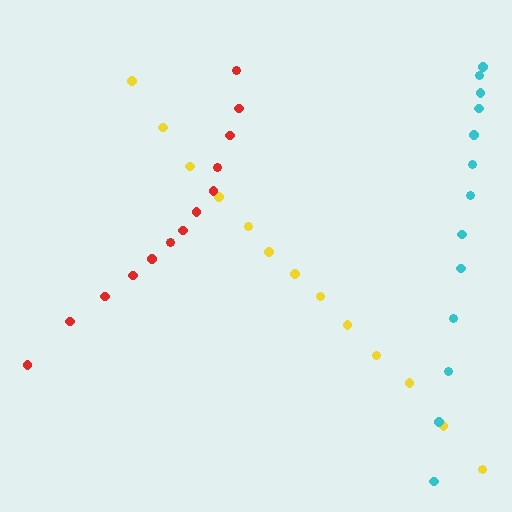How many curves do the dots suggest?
There are 3 distinct paths.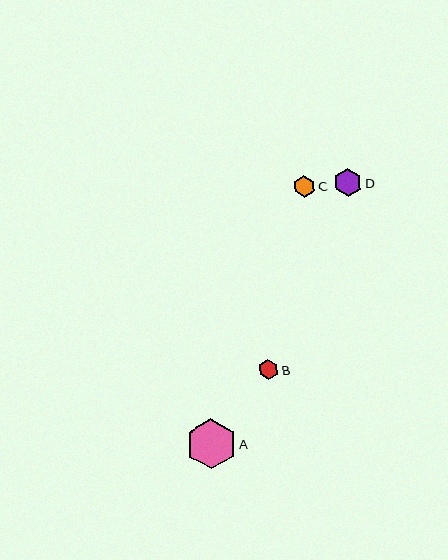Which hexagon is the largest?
Hexagon A is the largest with a size of approximately 50 pixels.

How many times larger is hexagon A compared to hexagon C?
Hexagon A is approximately 2.3 times the size of hexagon C.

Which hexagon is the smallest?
Hexagon B is the smallest with a size of approximately 20 pixels.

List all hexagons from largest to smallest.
From largest to smallest: A, D, C, B.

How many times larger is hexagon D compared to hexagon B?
Hexagon D is approximately 1.4 times the size of hexagon B.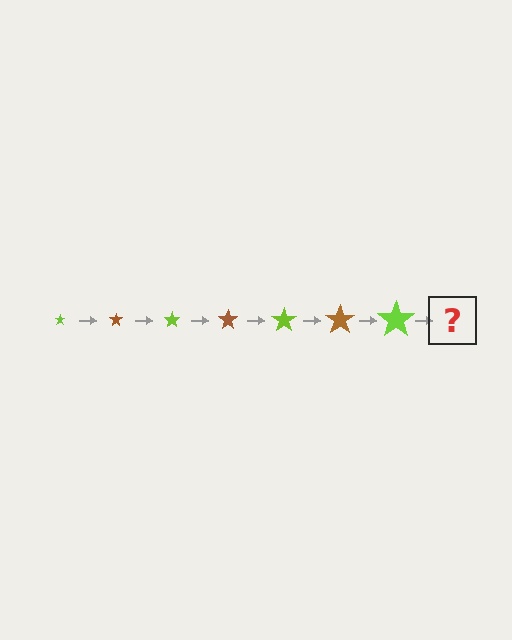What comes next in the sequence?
The next element should be a brown star, larger than the previous one.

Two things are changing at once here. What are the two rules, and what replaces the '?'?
The two rules are that the star grows larger each step and the color cycles through lime and brown. The '?' should be a brown star, larger than the previous one.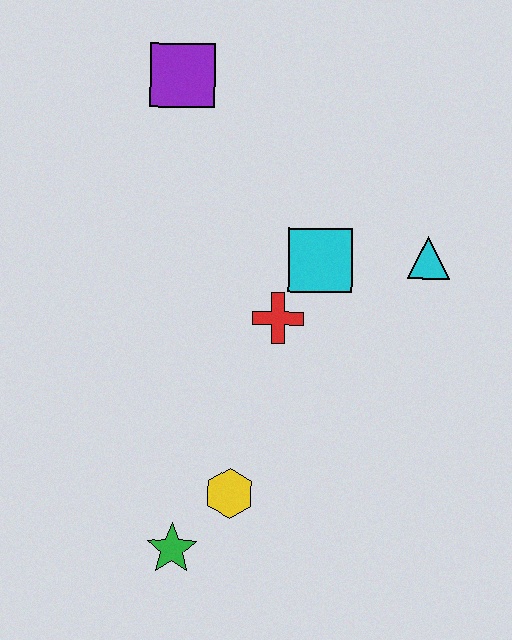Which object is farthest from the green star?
The purple square is farthest from the green star.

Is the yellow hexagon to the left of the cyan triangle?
Yes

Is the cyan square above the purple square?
No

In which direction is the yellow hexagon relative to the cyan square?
The yellow hexagon is below the cyan square.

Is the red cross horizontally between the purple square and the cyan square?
Yes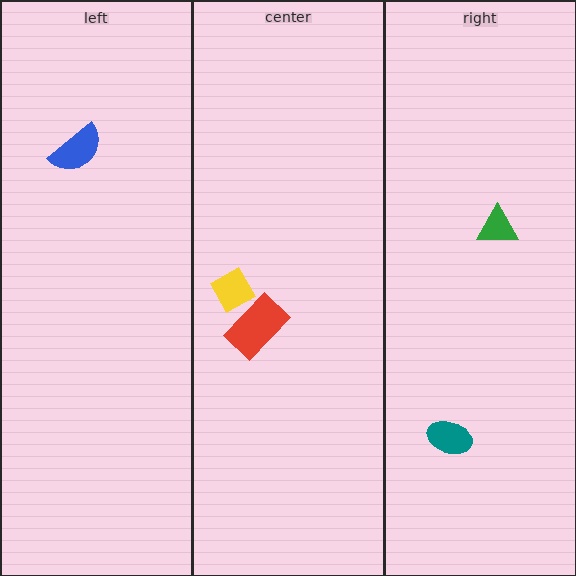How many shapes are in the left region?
1.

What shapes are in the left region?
The blue semicircle.